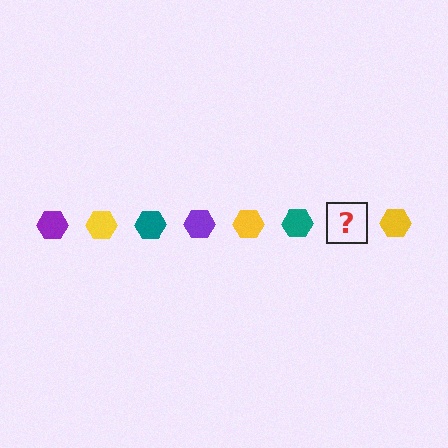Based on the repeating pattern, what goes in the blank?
The blank should be a purple hexagon.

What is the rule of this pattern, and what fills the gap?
The rule is that the pattern cycles through purple, yellow, teal hexagons. The gap should be filled with a purple hexagon.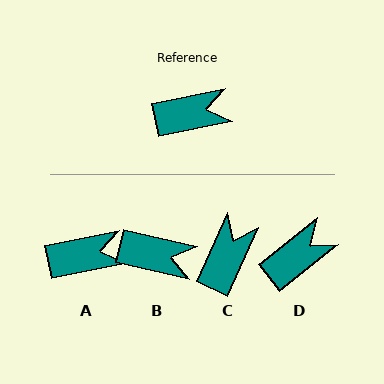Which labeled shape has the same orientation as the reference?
A.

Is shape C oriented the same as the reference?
No, it is off by about 53 degrees.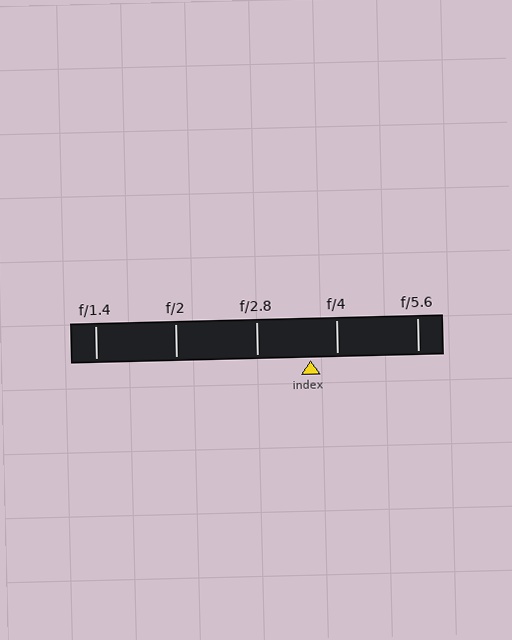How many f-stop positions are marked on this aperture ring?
There are 5 f-stop positions marked.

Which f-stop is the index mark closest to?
The index mark is closest to f/4.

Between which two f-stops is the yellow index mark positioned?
The index mark is between f/2.8 and f/4.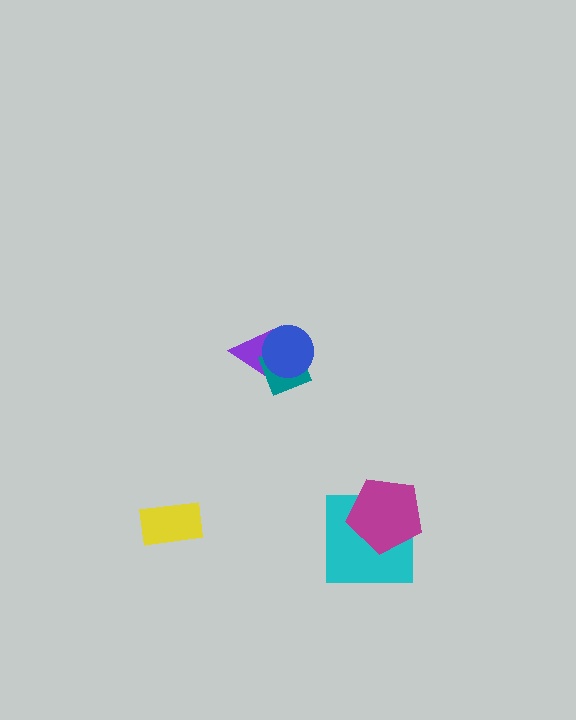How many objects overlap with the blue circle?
2 objects overlap with the blue circle.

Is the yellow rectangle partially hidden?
No, no other shape covers it.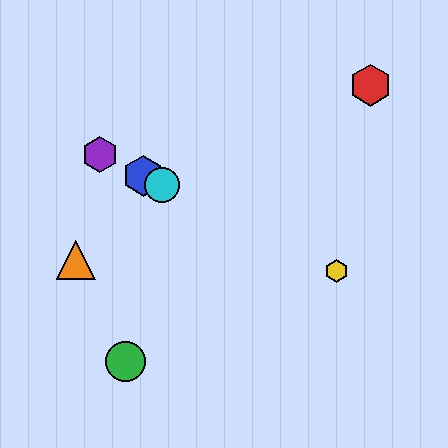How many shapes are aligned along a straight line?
4 shapes (the blue hexagon, the yellow hexagon, the purple hexagon, the cyan circle) are aligned along a straight line.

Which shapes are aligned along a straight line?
The blue hexagon, the yellow hexagon, the purple hexagon, the cyan circle are aligned along a straight line.